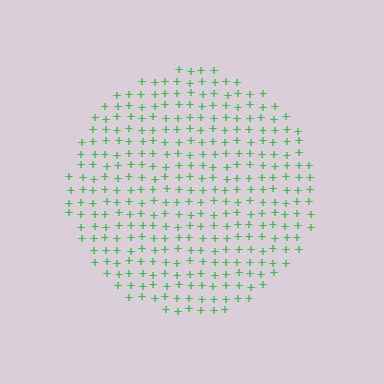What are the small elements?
The small elements are plus signs.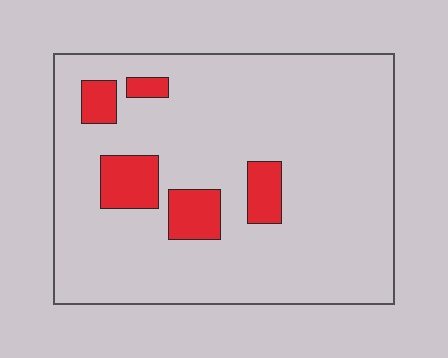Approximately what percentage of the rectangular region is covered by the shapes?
Approximately 10%.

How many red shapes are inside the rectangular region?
5.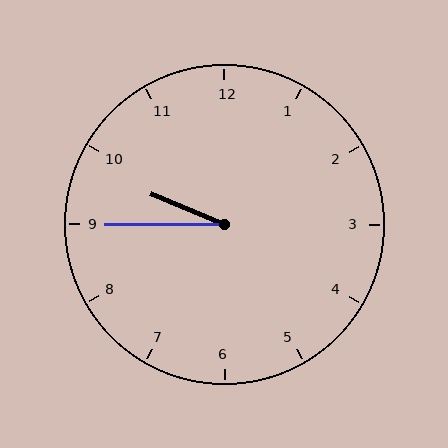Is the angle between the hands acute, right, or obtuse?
It is acute.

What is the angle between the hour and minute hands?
Approximately 22 degrees.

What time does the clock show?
9:45.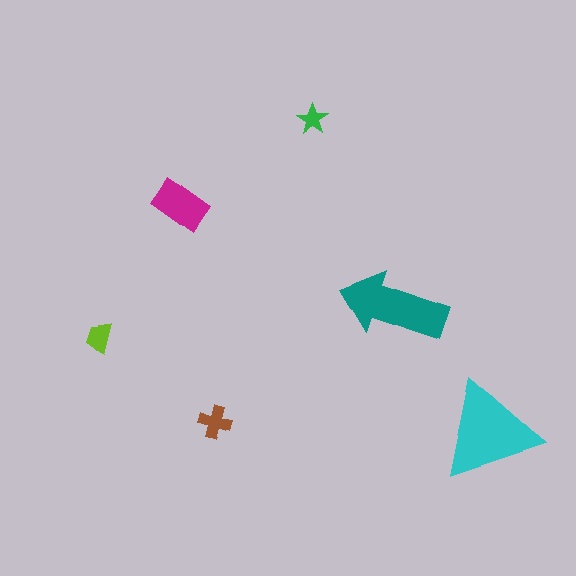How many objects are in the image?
There are 6 objects in the image.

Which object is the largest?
The cyan triangle.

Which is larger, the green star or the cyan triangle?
The cyan triangle.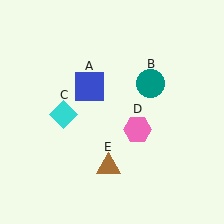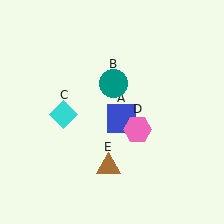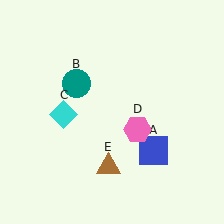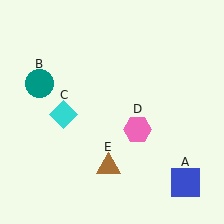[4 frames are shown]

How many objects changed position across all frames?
2 objects changed position: blue square (object A), teal circle (object B).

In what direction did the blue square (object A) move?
The blue square (object A) moved down and to the right.